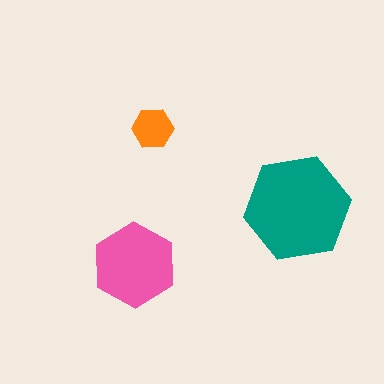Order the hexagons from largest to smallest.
the teal one, the pink one, the orange one.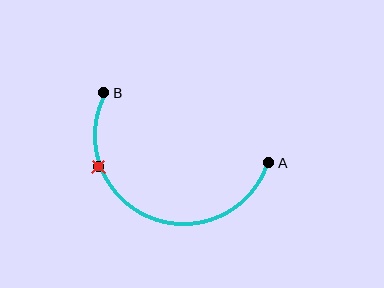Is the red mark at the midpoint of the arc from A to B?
No. The red mark lies on the arc but is closer to endpoint B. The arc midpoint would be at the point on the curve equidistant along the arc from both A and B.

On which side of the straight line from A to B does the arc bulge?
The arc bulges below the straight line connecting A and B.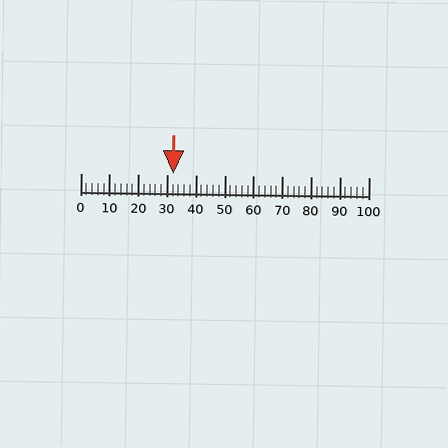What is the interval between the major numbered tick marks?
The major tick marks are spaced 10 units apart.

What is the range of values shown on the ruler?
The ruler shows values from 0 to 100.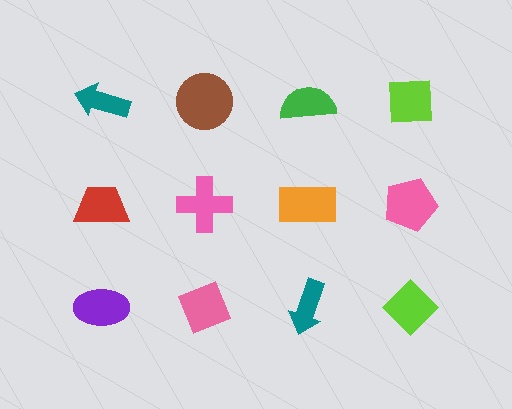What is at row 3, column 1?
A purple ellipse.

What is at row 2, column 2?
A pink cross.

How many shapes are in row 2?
4 shapes.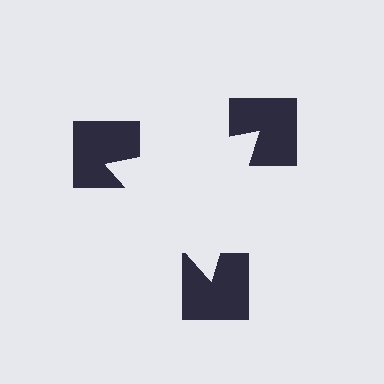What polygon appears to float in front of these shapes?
An illusory triangle — its edges are inferred from the aligned wedge cuts in the notched squares, not physically drawn.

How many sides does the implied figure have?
3 sides.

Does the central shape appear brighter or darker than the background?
It typically appears slightly brighter than the background, even though no actual brightness change is drawn.